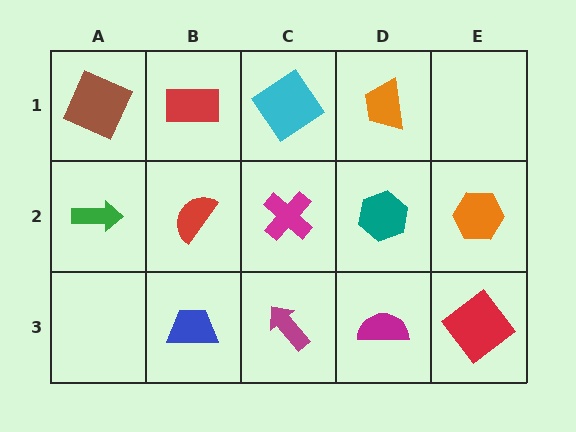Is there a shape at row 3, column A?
No, that cell is empty.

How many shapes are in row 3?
4 shapes.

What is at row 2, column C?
A magenta cross.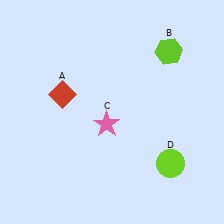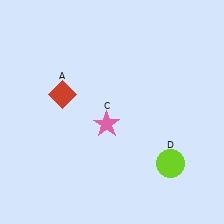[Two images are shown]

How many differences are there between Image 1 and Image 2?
There is 1 difference between the two images.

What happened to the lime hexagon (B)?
The lime hexagon (B) was removed in Image 2. It was in the top-right area of Image 1.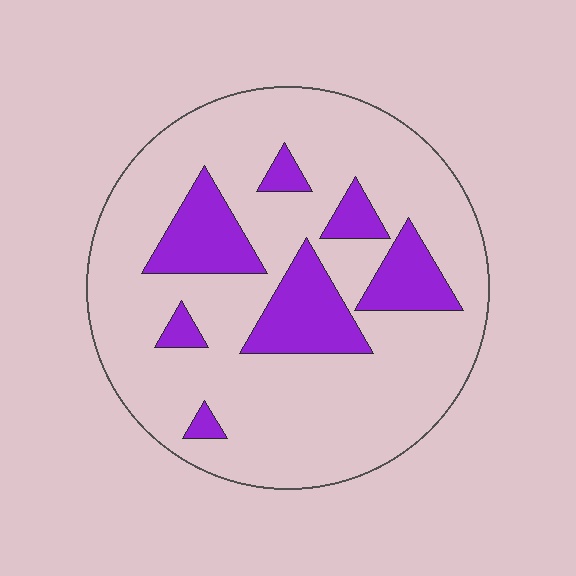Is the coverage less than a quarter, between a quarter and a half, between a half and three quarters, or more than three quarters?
Less than a quarter.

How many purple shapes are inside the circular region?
7.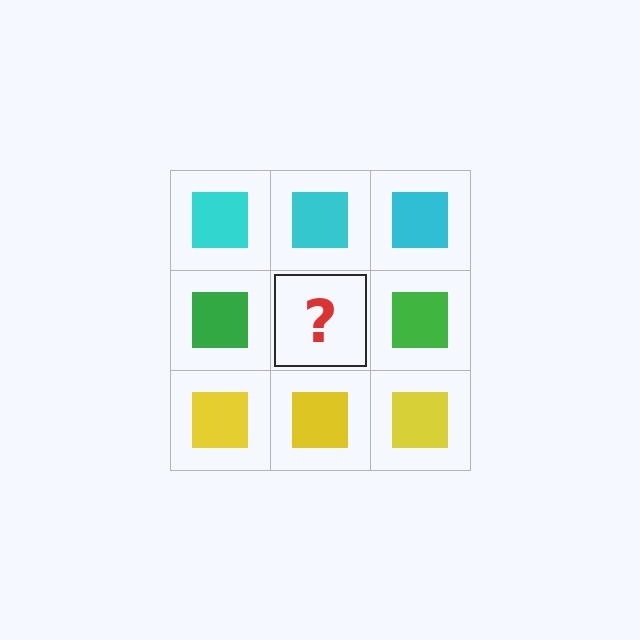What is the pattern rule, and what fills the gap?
The rule is that each row has a consistent color. The gap should be filled with a green square.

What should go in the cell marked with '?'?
The missing cell should contain a green square.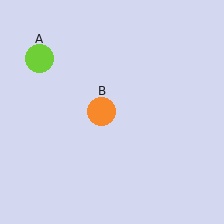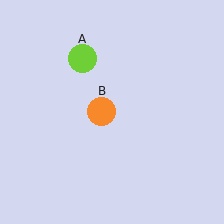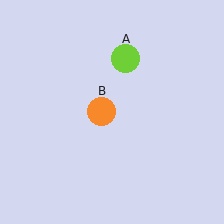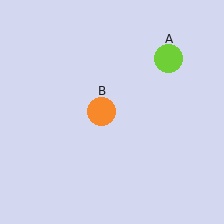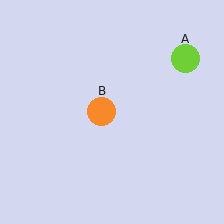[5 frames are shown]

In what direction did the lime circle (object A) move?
The lime circle (object A) moved right.